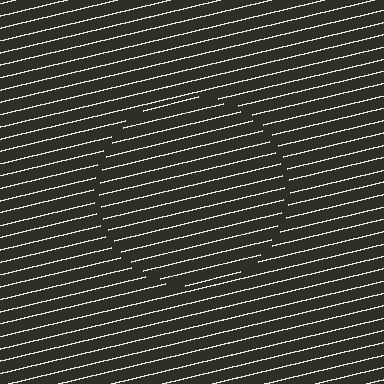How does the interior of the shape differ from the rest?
The interior of the shape contains the same grating, shifted by half a period — the contour is defined by the phase discontinuity where line-ends from the inner and outer gratings abut.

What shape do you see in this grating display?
An illusory circle. The interior of the shape contains the same grating, shifted by half a period — the contour is defined by the phase discontinuity where line-ends from the inner and outer gratings abut.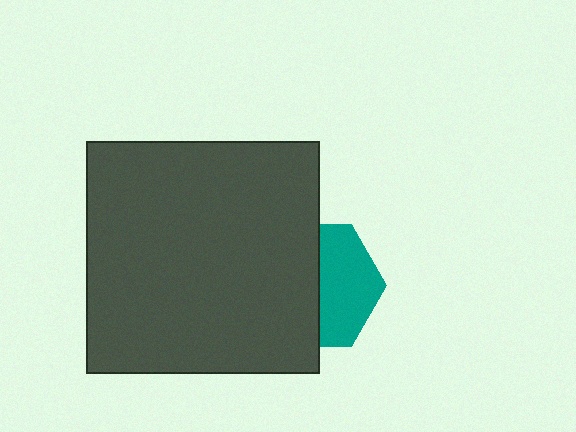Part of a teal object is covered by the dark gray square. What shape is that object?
It is a hexagon.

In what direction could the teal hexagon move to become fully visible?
The teal hexagon could move right. That would shift it out from behind the dark gray square entirely.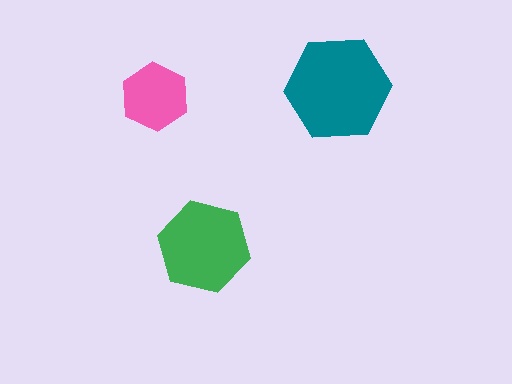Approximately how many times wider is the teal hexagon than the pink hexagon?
About 1.5 times wider.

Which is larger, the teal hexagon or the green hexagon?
The teal one.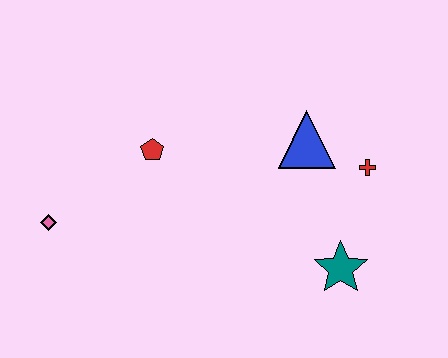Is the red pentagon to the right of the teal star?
No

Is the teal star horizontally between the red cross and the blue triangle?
Yes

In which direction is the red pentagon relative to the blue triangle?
The red pentagon is to the left of the blue triangle.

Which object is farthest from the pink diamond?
The red cross is farthest from the pink diamond.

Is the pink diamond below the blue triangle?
Yes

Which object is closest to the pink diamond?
The red pentagon is closest to the pink diamond.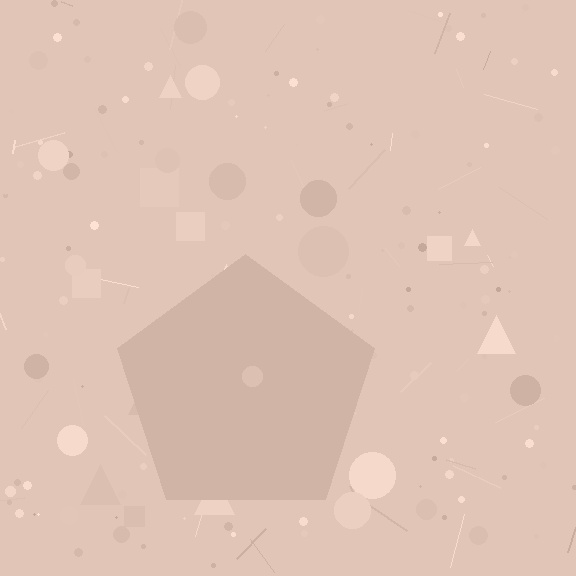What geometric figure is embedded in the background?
A pentagon is embedded in the background.